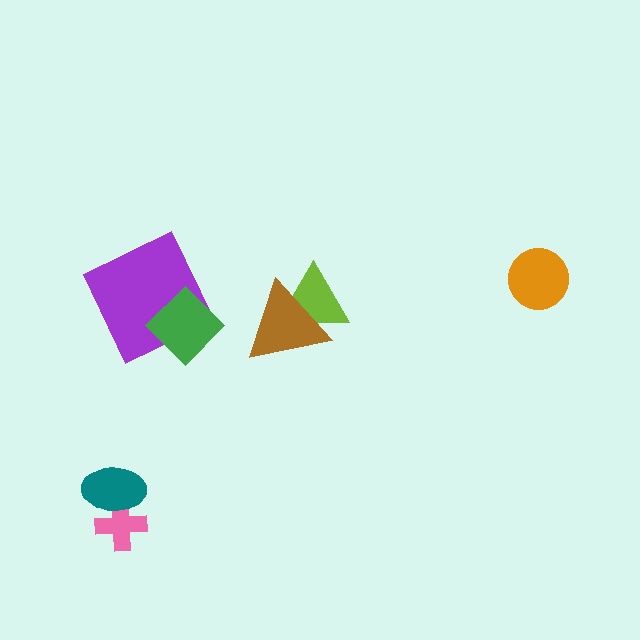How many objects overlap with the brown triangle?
1 object overlaps with the brown triangle.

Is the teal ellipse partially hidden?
No, no other shape covers it.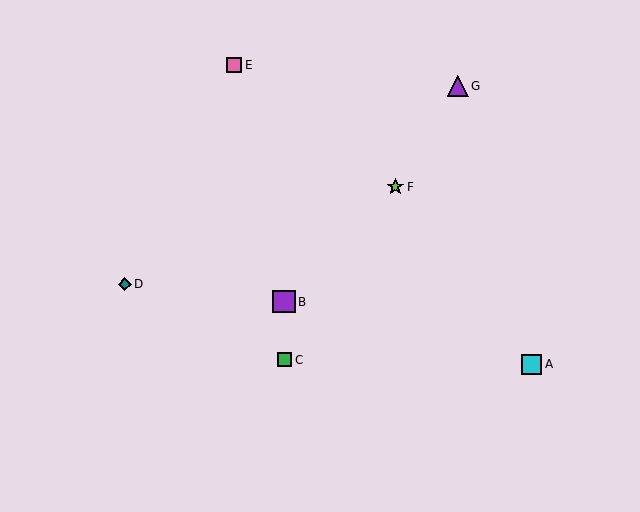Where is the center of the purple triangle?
The center of the purple triangle is at (458, 86).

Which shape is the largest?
The purple square (labeled B) is the largest.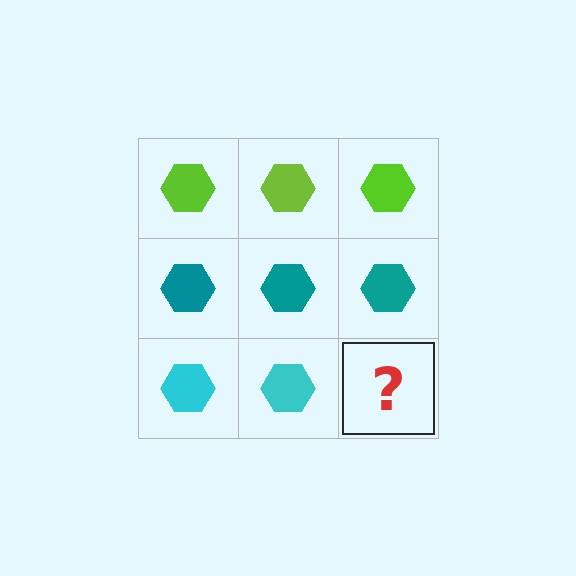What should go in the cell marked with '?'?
The missing cell should contain a cyan hexagon.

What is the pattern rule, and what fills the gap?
The rule is that each row has a consistent color. The gap should be filled with a cyan hexagon.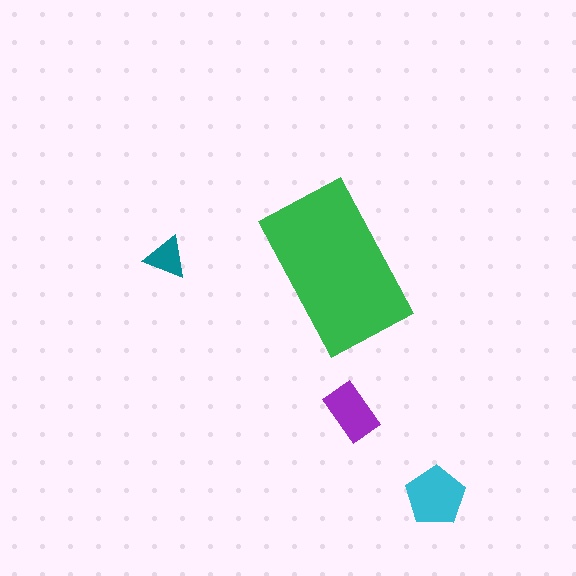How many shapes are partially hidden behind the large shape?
0 shapes are partially hidden.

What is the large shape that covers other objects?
A green rectangle.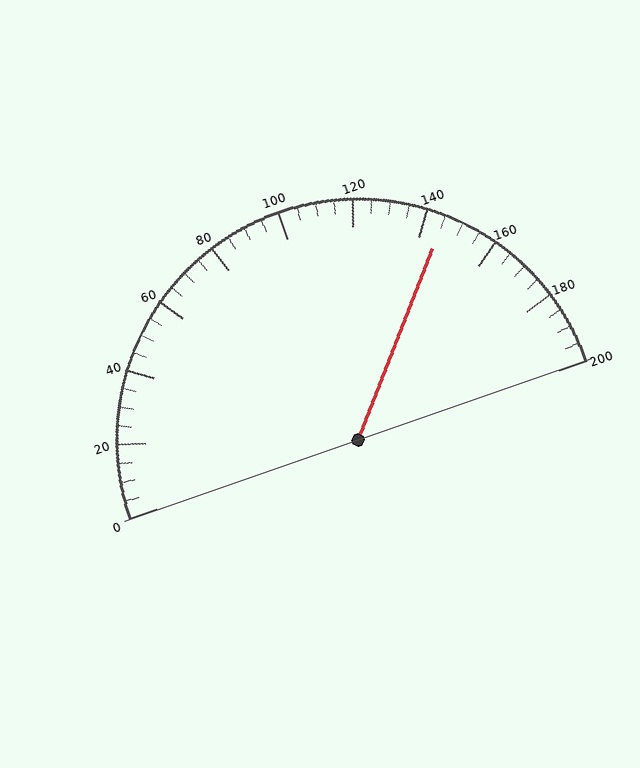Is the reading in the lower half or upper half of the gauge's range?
The reading is in the upper half of the range (0 to 200).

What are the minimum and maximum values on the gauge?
The gauge ranges from 0 to 200.